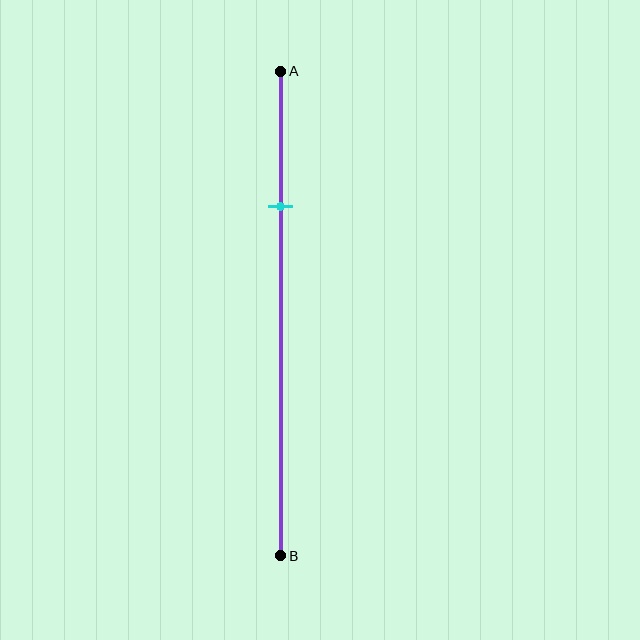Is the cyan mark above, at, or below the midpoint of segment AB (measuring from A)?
The cyan mark is above the midpoint of segment AB.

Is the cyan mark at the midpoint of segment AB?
No, the mark is at about 30% from A, not at the 50% midpoint.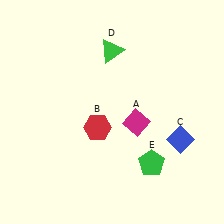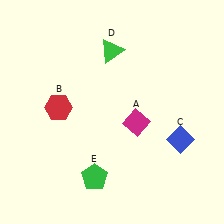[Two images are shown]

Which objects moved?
The objects that moved are: the red hexagon (B), the green pentagon (E).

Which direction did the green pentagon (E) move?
The green pentagon (E) moved left.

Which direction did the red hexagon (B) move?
The red hexagon (B) moved left.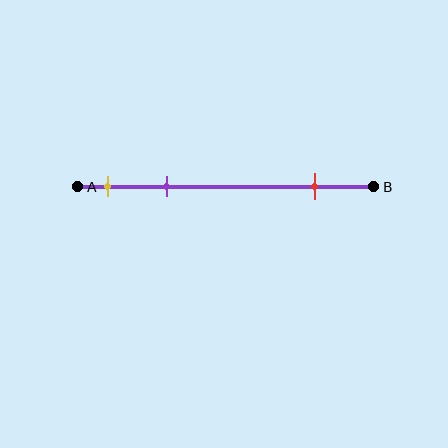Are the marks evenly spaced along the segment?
No, the marks are not evenly spaced.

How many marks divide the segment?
There are 3 marks dividing the segment.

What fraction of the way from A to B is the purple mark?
The purple mark is approximately 30% (0.3) of the way from A to B.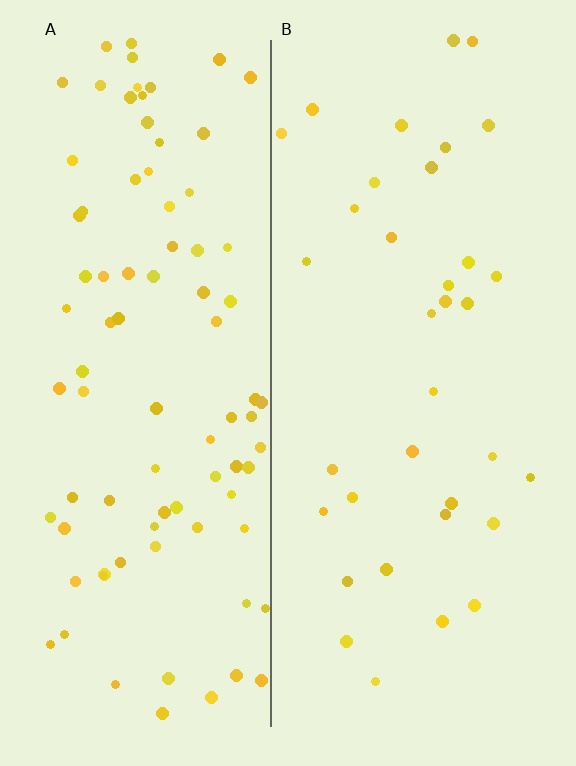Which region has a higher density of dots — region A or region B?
A (the left).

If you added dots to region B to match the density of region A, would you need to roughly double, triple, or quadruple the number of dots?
Approximately double.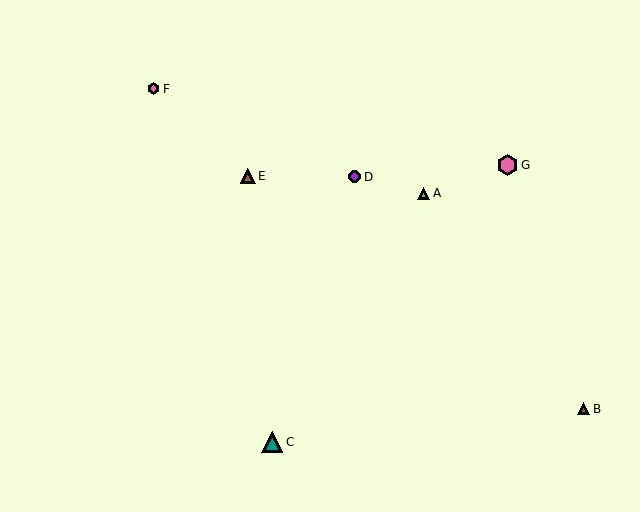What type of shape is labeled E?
Shape E is a brown triangle.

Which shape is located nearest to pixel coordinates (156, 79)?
The pink hexagon (labeled F) at (153, 89) is nearest to that location.